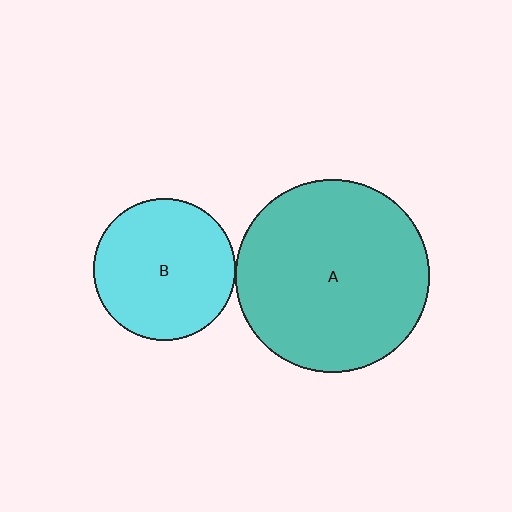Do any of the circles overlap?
No, none of the circles overlap.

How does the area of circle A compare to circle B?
Approximately 1.9 times.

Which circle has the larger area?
Circle A (teal).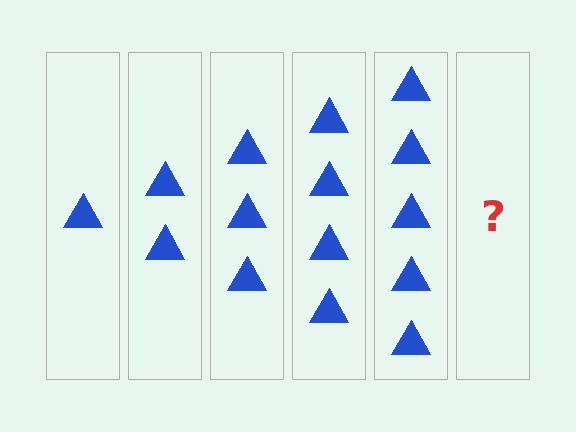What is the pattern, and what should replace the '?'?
The pattern is that each step adds one more triangle. The '?' should be 6 triangles.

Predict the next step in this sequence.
The next step is 6 triangles.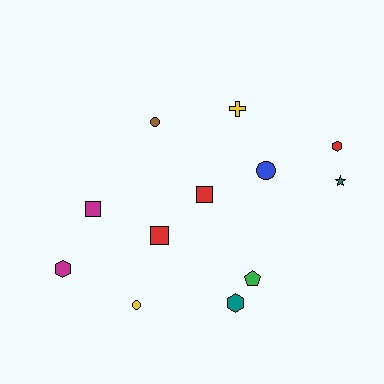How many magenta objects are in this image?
There are 2 magenta objects.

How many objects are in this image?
There are 12 objects.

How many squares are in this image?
There are 3 squares.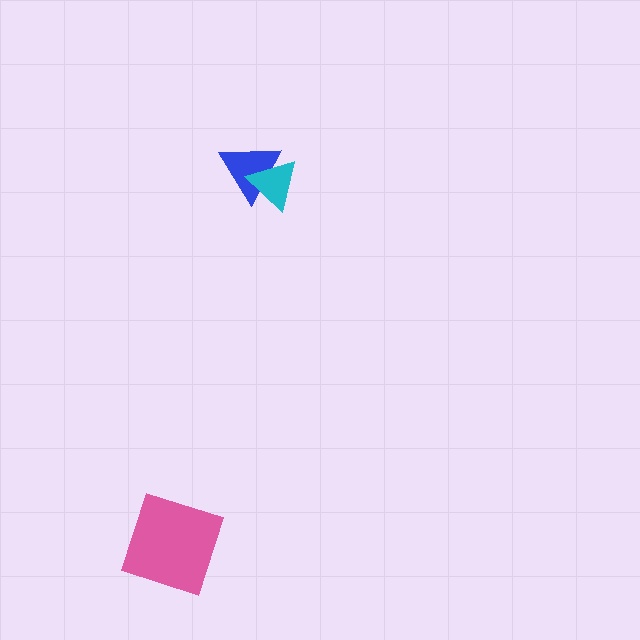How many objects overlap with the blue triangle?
1 object overlaps with the blue triangle.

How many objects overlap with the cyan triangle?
1 object overlaps with the cyan triangle.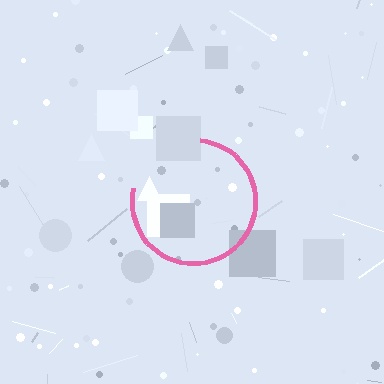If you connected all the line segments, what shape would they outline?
They would outline a circle.